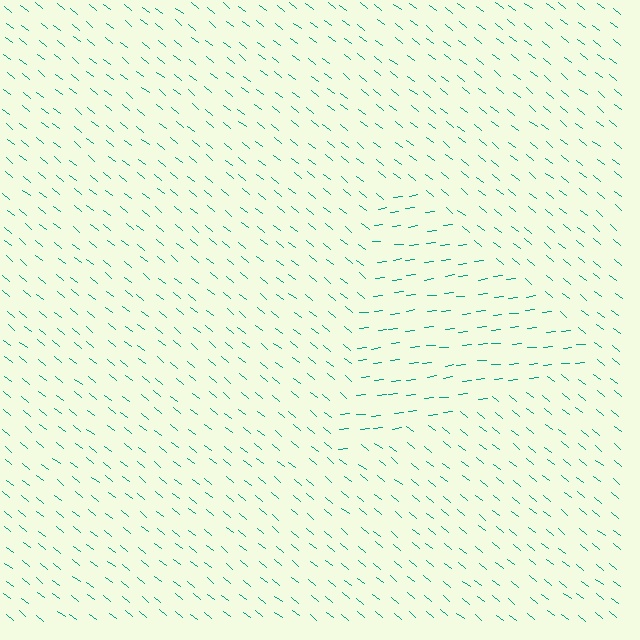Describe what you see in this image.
The image is filled with small teal line segments. A triangle region in the image has lines oriented differently from the surrounding lines, creating a visible texture boundary.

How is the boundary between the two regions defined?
The boundary is defined purely by a change in line orientation (approximately 45 degrees difference). All lines are the same color and thickness.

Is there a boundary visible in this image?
Yes, there is a texture boundary formed by a change in line orientation.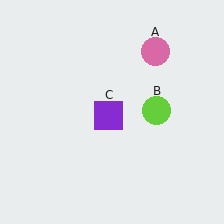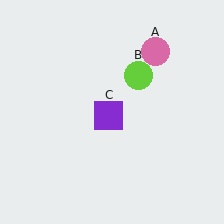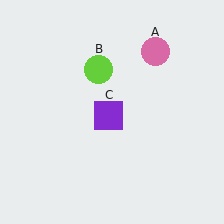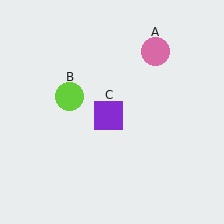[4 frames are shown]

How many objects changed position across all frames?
1 object changed position: lime circle (object B).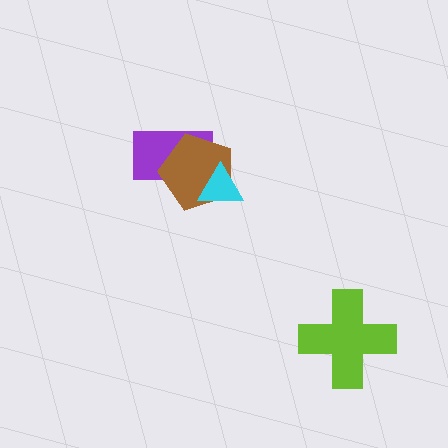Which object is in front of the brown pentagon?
The cyan triangle is in front of the brown pentagon.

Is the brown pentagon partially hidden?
Yes, it is partially covered by another shape.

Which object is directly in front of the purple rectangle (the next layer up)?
The brown pentagon is directly in front of the purple rectangle.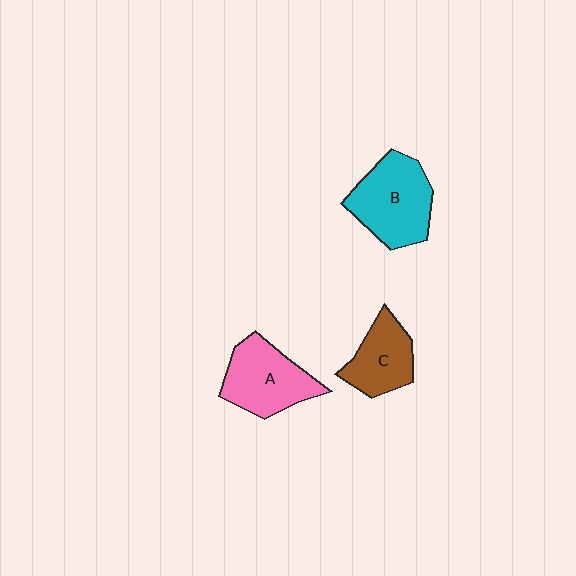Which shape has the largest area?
Shape B (cyan).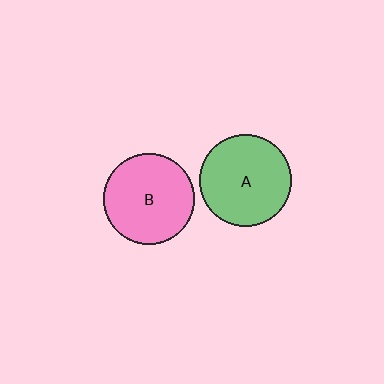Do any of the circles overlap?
No, none of the circles overlap.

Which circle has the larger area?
Circle A (green).